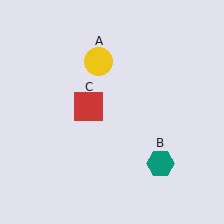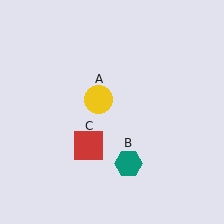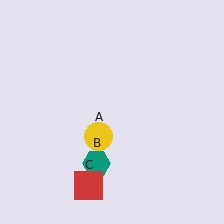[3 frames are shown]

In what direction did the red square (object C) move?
The red square (object C) moved down.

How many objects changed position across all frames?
3 objects changed position: yellow circle (object A), teal hexagon (object B), red square (object C).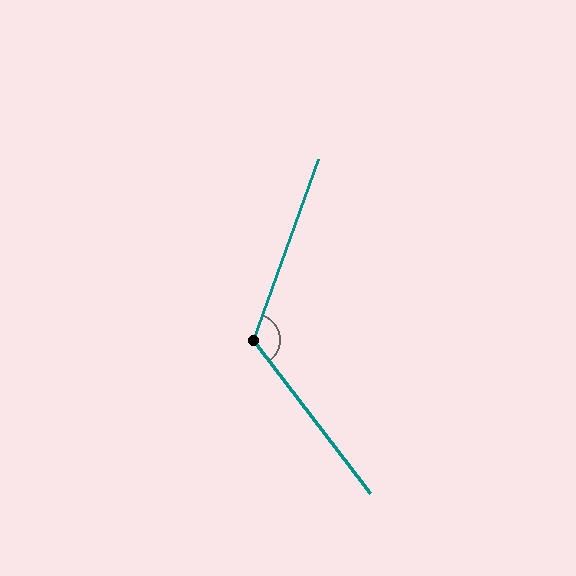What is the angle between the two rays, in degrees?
Approximately 123 degrees.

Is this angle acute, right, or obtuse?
It is obtuse.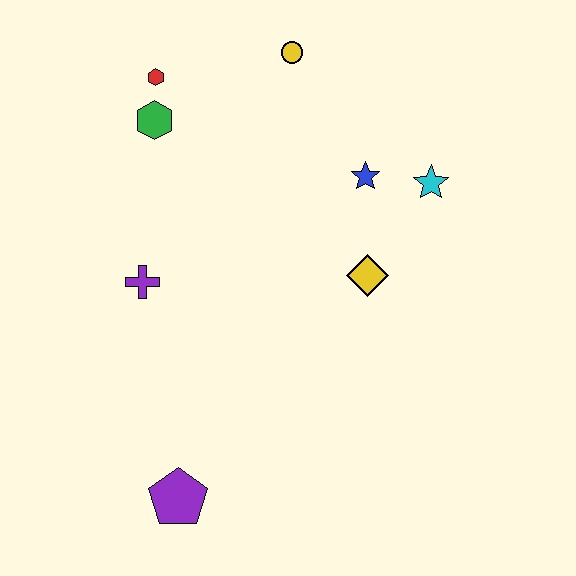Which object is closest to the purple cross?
The green hexagon is closest to the purple cross.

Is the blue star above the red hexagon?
No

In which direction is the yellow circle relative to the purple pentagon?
The yellow circle is above the purple pentagon.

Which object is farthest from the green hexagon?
The purple pentagon is farthest from the green hexagon.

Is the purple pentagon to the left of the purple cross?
No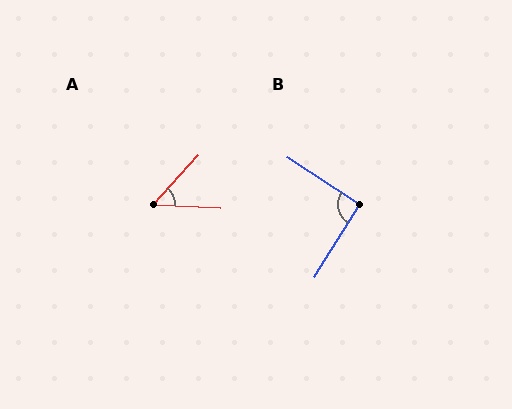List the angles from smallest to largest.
A (51°), B (91°).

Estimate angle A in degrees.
Approximately 51 degrees.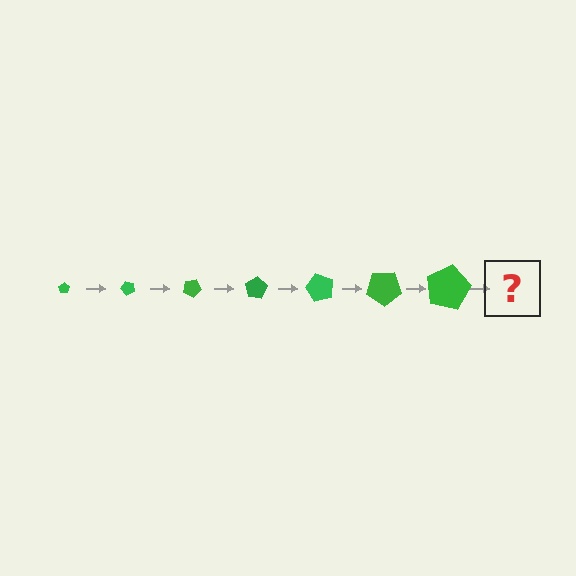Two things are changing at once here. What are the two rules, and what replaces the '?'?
The two rules are that the pentagon grows larger each step and it rotates 50 degrees each step. The '?' should be a pentagon, larger than the previous one and rotated 350 degrees from the start.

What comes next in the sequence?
The next element should be a pentagon, larger than the previous one and rotated 350 degrees from the start.